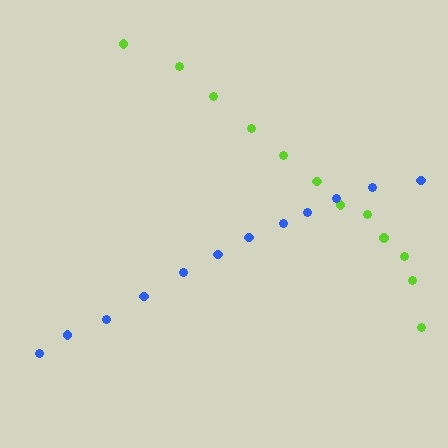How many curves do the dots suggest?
There are 2 distinct paths.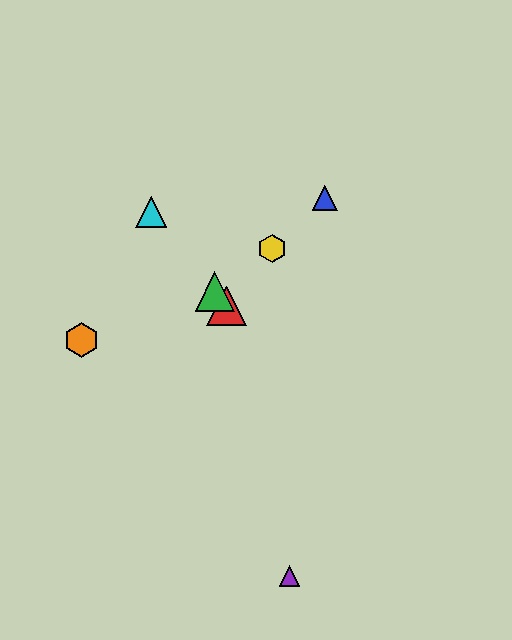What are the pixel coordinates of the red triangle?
The red triangle is at (226, 306).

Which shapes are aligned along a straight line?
The red triangle, the green triangle, the cyan triangle are aligned along a straight line.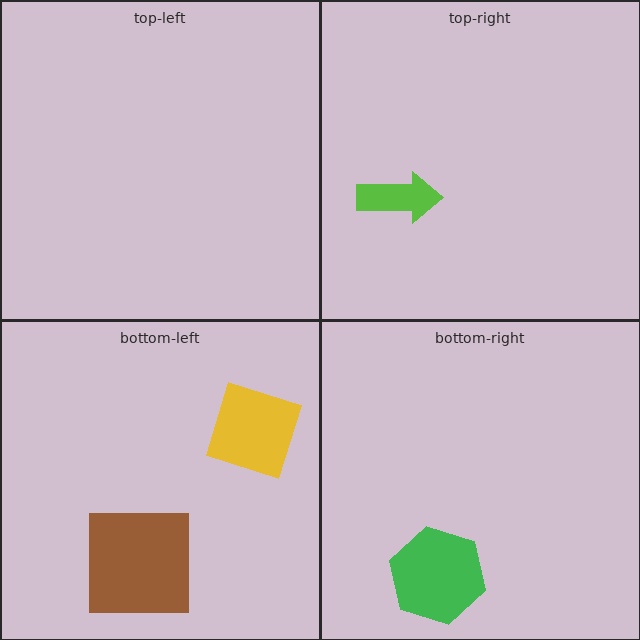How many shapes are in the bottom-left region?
2.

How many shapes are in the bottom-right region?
1.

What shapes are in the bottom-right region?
The green hexagon.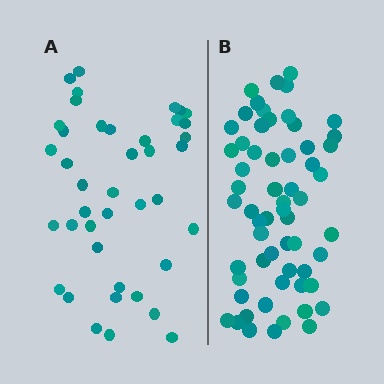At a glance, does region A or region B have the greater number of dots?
Region B (the right region) has more dots.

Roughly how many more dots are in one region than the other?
Region B has approximately 20 more dots than region A.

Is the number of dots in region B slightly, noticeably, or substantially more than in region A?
Region B has substantially more. The ratio is roughly 1.5 to 1.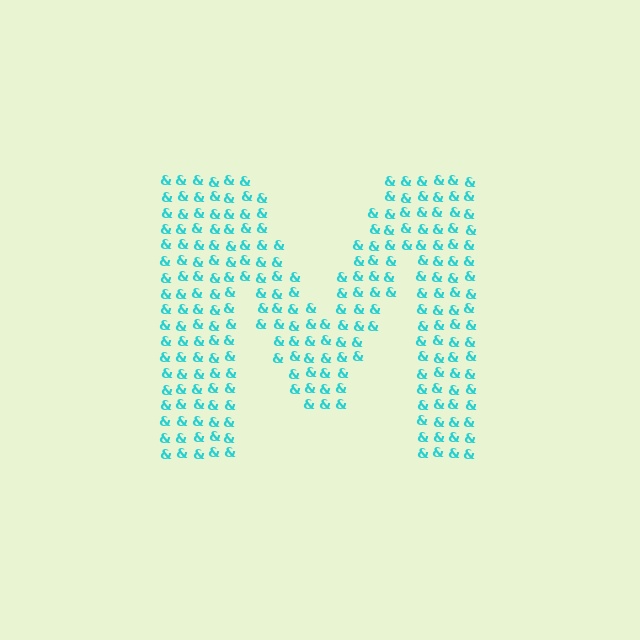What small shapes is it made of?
It is made of small ampersands.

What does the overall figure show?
The overall figure shows the letter M.